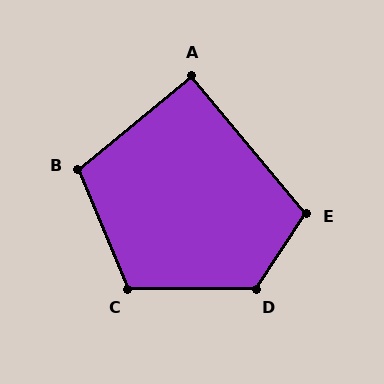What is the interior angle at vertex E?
Approximately 107 degrees (obtuse).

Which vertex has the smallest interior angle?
A, at approximately 90 degrees.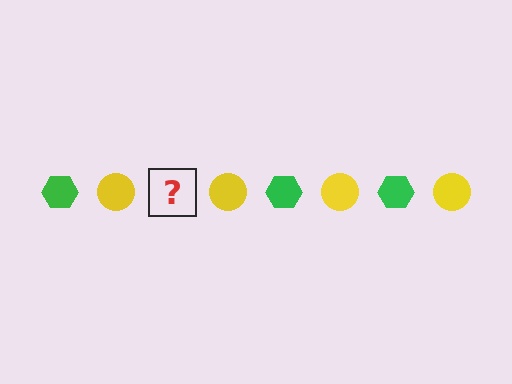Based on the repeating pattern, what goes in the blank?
The blank should be a green hexagon.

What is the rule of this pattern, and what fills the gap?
The rule is that the pattern alternates between green hexagon and yellow circle. The gap should be filled with a green hexagon.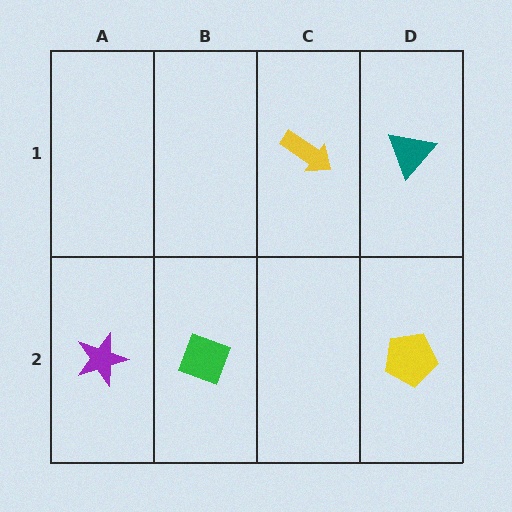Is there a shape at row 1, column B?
No, that cell is empty.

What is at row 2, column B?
A green diamond.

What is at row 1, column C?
A yellow arrow.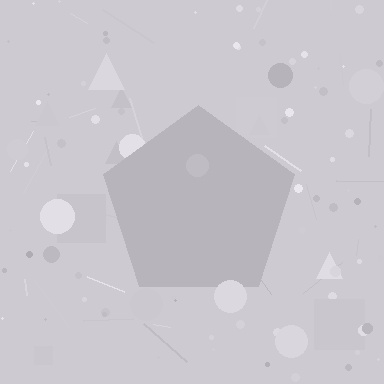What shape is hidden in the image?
A pentagon is hidden in the image.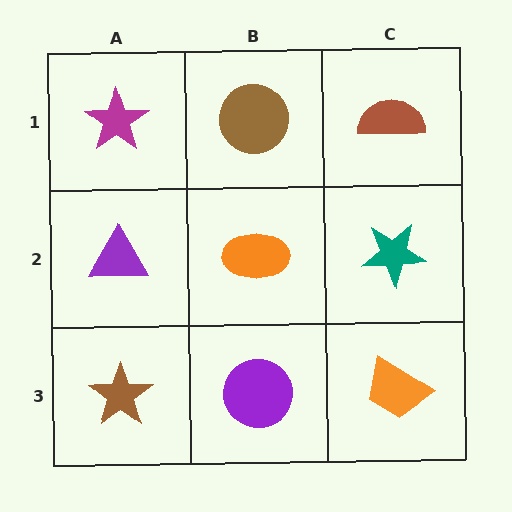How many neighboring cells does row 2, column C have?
3.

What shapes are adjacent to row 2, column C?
A brown semicircle (row 1, column C), an orange trapezoid (row 3, column C), an orange ellipse (row 2, column B).